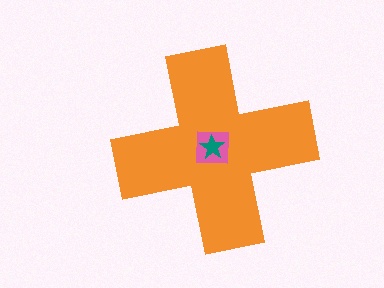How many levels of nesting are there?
3.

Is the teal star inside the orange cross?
Yes.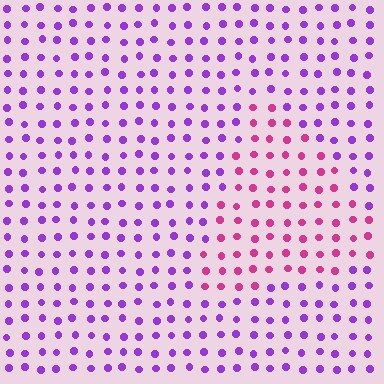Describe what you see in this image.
The image is filled with small purple elements in a uniform arrangement. A triangle-shaped region is visible where the elements are tinted to a slightly different hue, forming a subtle color boundary.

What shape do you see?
I see a triangle.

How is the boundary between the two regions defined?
The boundary is defined purely by a slight shift in hue (about 50 degrees). Spacing, size, and orientation are identical on both sides.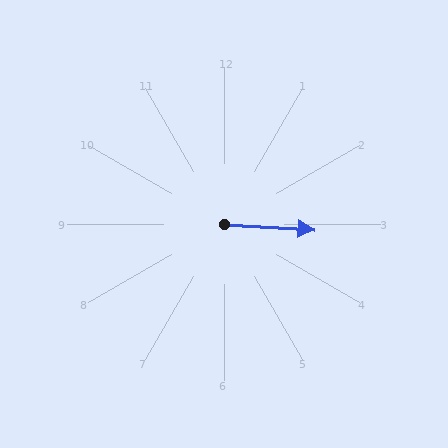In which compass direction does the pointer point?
East.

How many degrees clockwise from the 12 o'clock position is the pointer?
Approximately 94 degrees.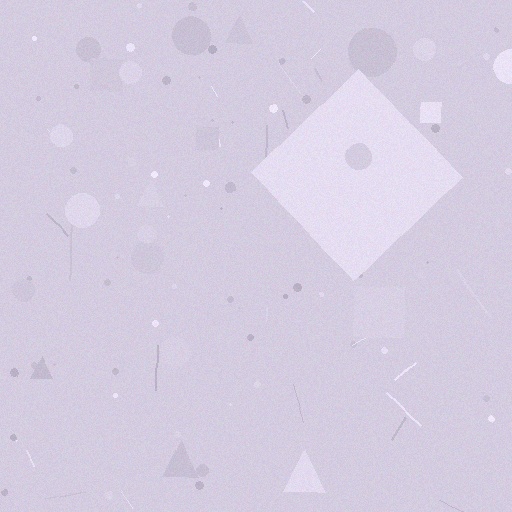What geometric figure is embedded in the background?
A diamond is embedded in the background.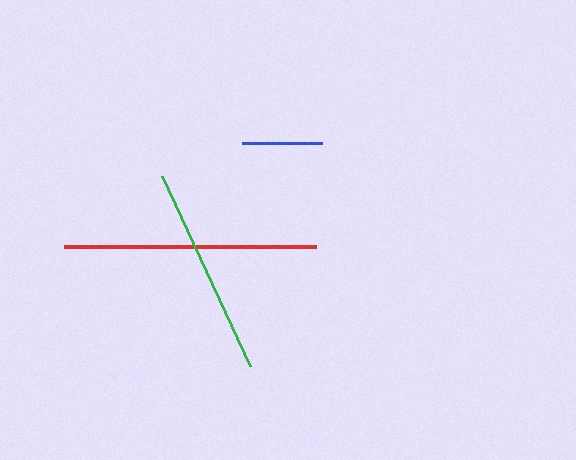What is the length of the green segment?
The green segment is approximately 209 pixels long.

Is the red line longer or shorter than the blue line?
The red line is longer than the blue line.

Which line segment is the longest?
The red line is the longest at approximately 252 pixels.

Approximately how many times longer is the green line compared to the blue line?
The green line is approximately 2.6 times the length of the blue line.